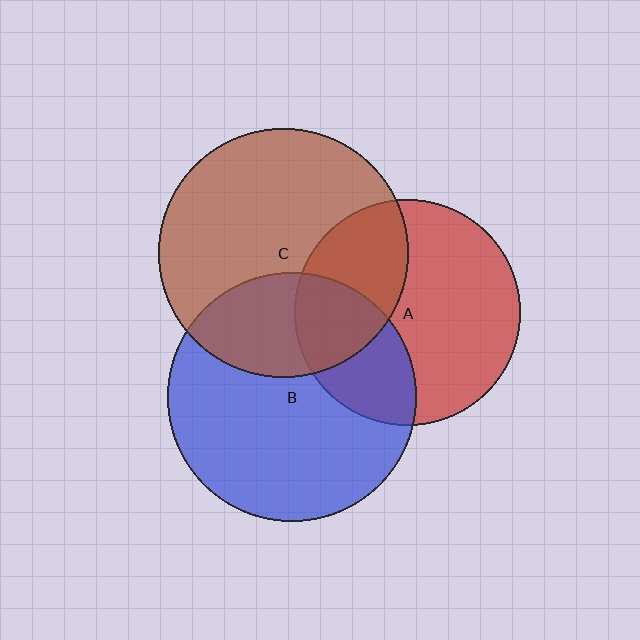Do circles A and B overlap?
Yes.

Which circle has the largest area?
Circle C (brown).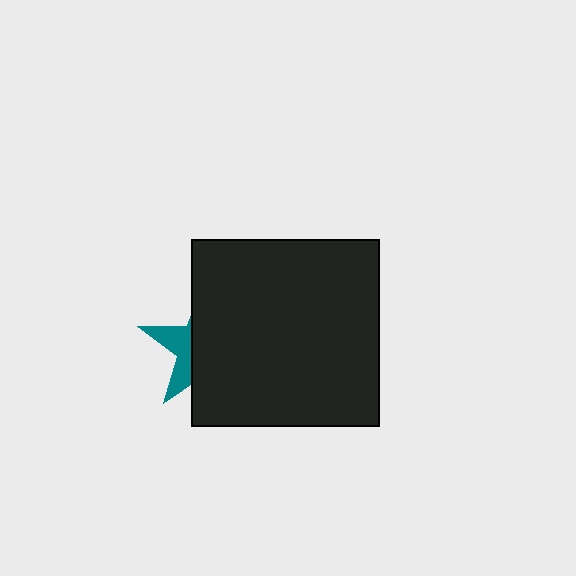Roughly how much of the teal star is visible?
A small part of it is visible (roughly 32%).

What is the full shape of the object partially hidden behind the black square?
The partially hidden object is a teal star.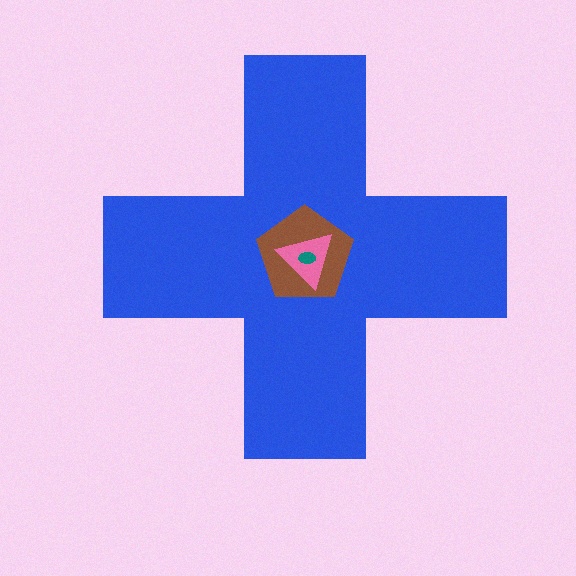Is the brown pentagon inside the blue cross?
Yes.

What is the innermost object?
The teal ellipse.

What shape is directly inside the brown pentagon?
The pink triangle.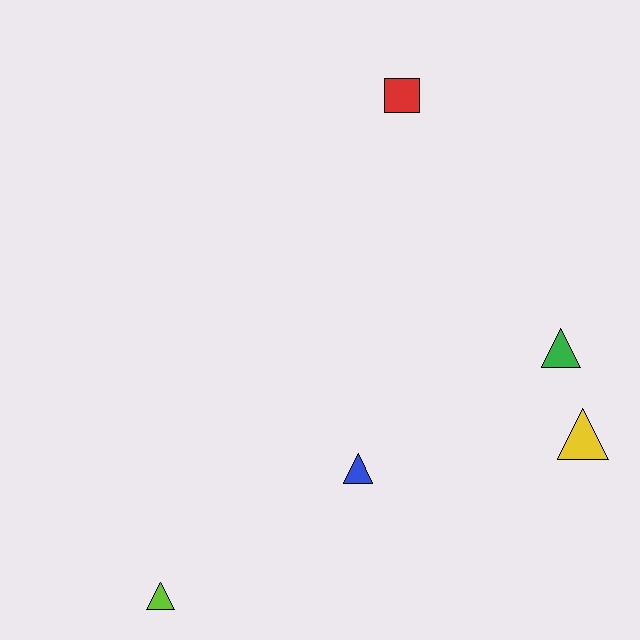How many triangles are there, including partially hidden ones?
There are 4 triangles.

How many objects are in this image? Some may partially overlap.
There are 5 objects.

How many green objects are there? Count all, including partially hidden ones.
There is 1 green object.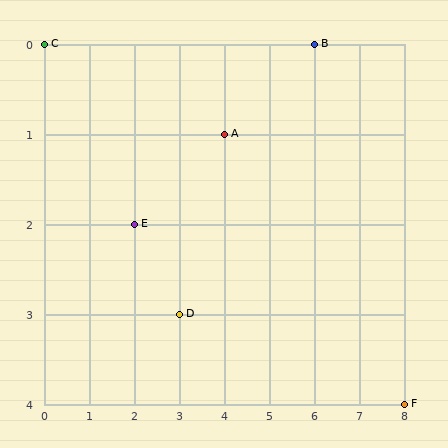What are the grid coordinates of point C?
Point C is at grid coordinates (0, 0).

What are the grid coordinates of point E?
Point E is at grid coordinates (2, 2).